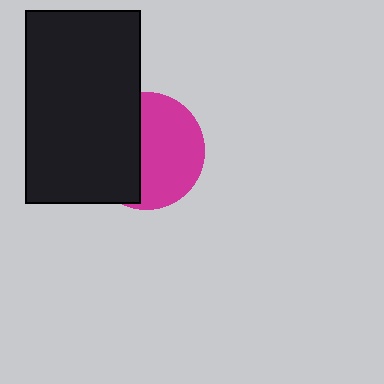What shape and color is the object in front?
The object in front is a black rectangle.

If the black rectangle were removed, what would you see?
You would see the complete magenta circle.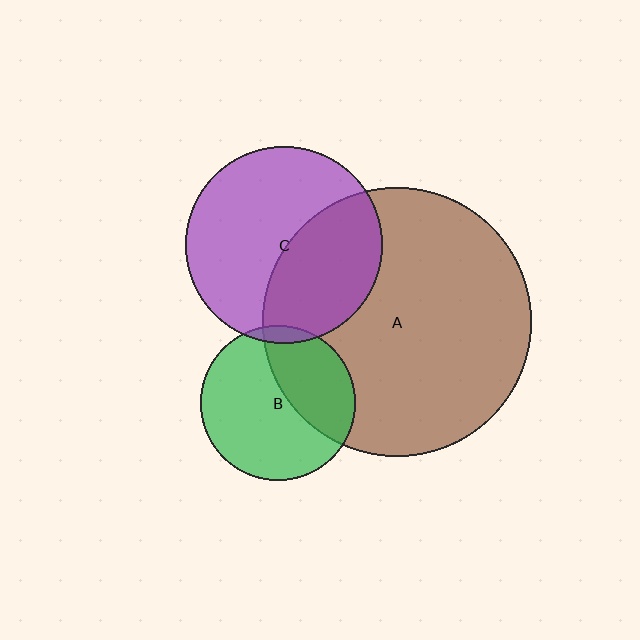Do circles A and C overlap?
Yes.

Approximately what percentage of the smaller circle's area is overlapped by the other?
Approximately 40%.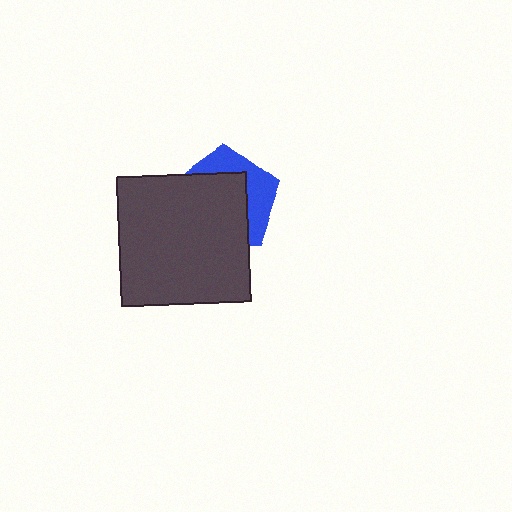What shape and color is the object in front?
The object in front is a dark gray square.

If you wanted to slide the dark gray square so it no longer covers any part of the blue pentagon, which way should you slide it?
Slide it toward the lower-left — that is the most direct way to separate the two shapes.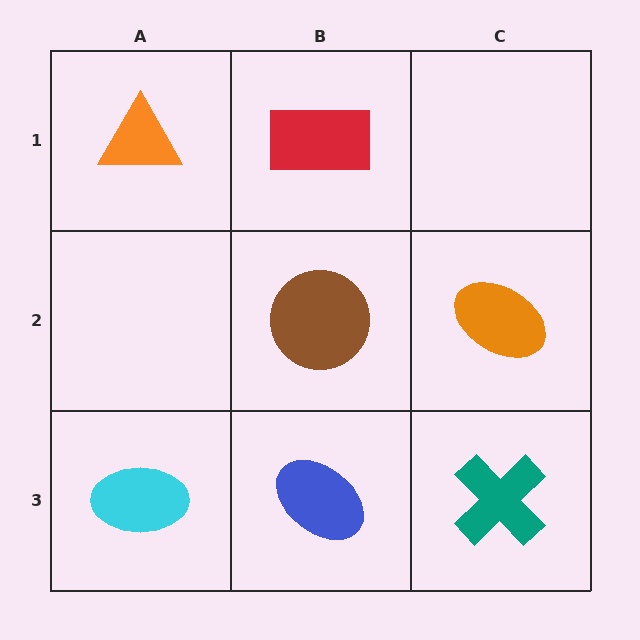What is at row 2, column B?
A brown circle.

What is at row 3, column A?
A cyan ellipse.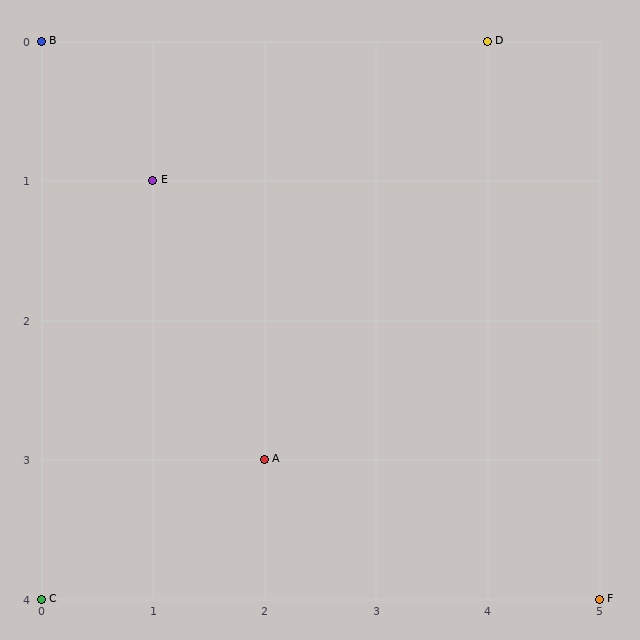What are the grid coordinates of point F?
Point F is at grid coordinates (5, 4).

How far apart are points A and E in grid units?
Points A and E are 1 column and 2 rows apart (about 2.2 grid units diagonally).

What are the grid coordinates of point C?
Point C is at grid coordinates (0, 4).